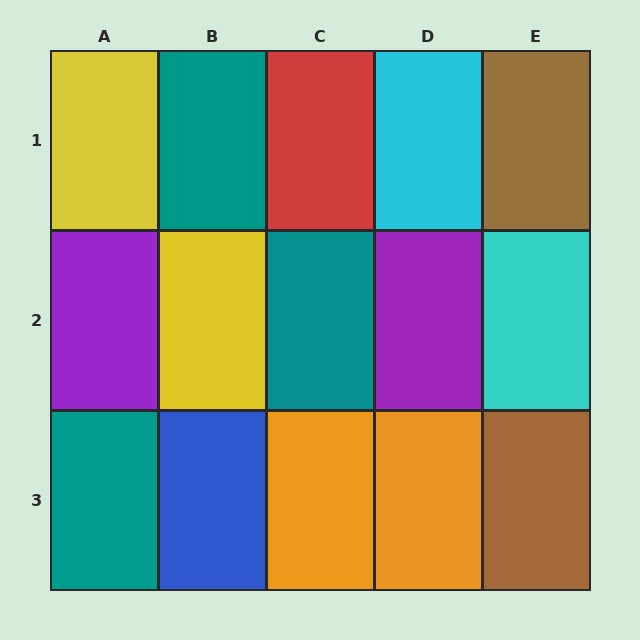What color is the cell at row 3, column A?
Teal.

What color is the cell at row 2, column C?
Teal.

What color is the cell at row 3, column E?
Brown.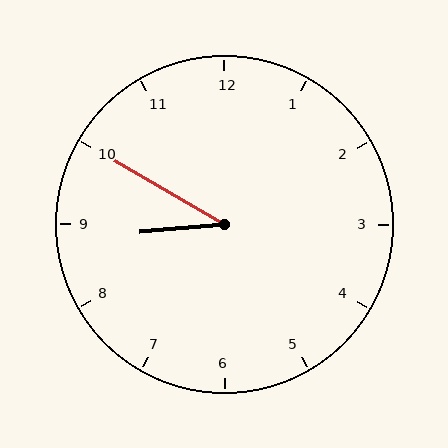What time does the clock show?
8:50.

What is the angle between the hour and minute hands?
Approximately 35 degrees.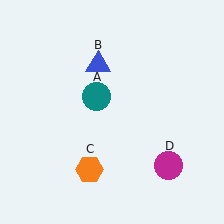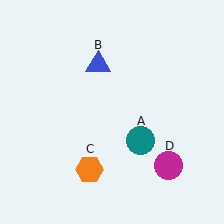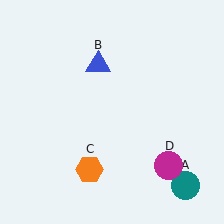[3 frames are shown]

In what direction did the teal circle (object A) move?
The teal circle (object A) moved down and to the right.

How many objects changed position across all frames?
1 object changed position: teal circle (object A).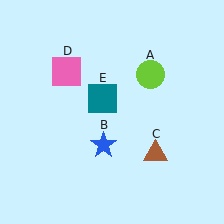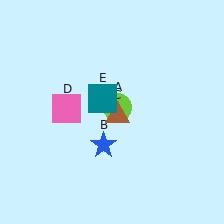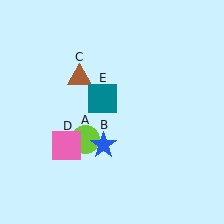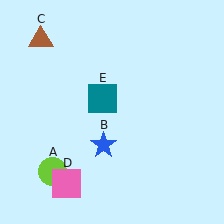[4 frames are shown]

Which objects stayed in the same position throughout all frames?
Blue star (object B) and teal square (object E) remained stationary.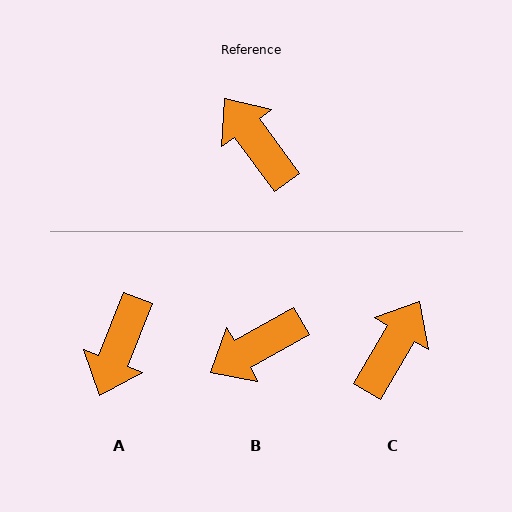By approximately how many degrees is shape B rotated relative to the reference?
Approximately 83 degrees counter-clockwise.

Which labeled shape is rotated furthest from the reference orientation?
A, about 122 degrees away.